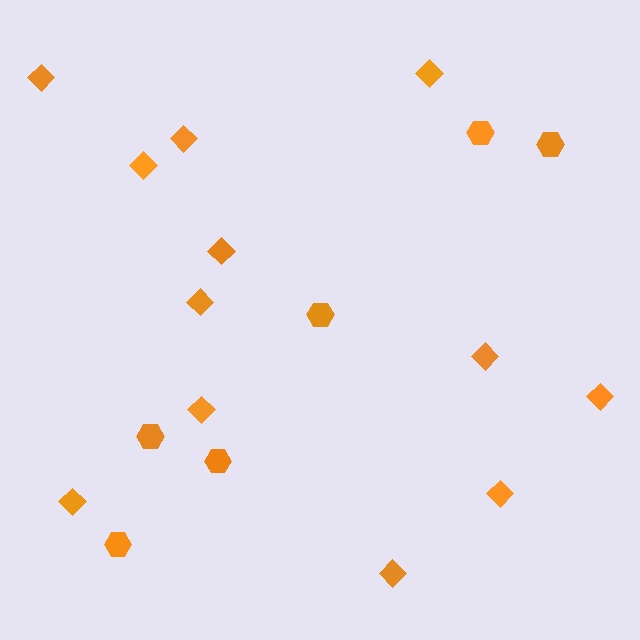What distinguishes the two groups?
There are 2 groups: one group of diamonds (12) and one group of hexagons (6).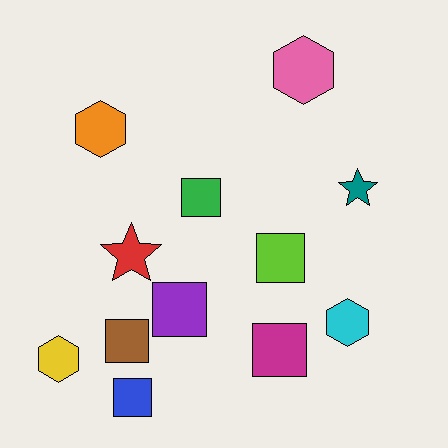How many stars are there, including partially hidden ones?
There are 2 stars.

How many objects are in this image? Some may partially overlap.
There are 12 objects.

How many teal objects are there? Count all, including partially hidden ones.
There is 1 teal object.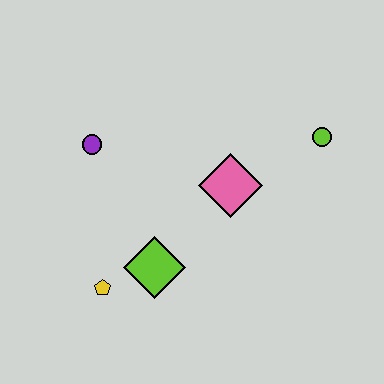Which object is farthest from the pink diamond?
The yellow pentagon is farthest from the pink diamond.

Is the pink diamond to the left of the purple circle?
No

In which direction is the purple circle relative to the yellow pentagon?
The purple circle is above the yellow pentagon.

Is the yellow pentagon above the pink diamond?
No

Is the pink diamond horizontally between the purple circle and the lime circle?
Yes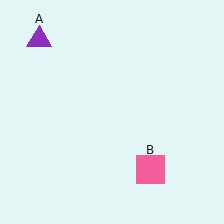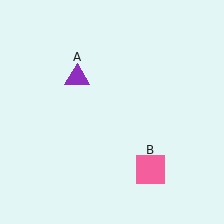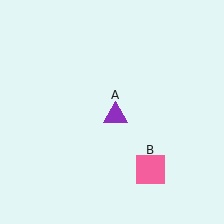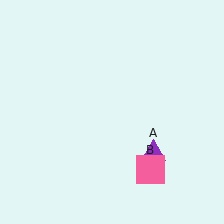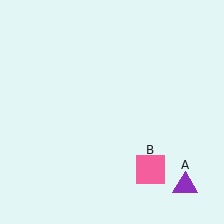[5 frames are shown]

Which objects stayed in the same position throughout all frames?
Pink square (object B) remained stationary.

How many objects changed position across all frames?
1 object changed position: purple triangle (object A).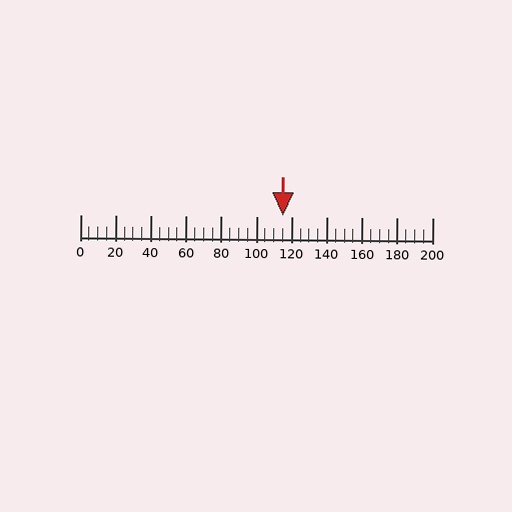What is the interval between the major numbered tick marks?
The major tick marks are spaced 20 units apart.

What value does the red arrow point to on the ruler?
The red arrow points to approximately 115.